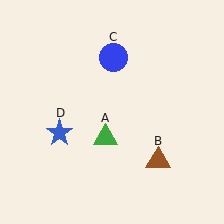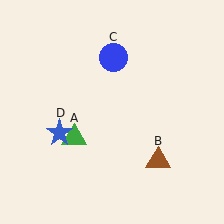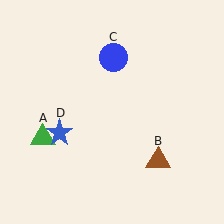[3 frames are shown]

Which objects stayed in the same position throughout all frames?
Brown triangle (object B) and blue circle (object C) and blue star (object D) remained stationary.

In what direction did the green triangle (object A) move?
The green triangle (object A) moved left.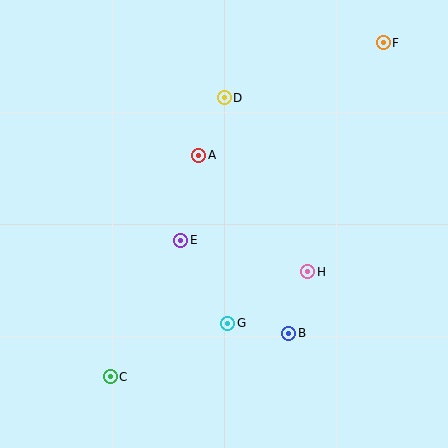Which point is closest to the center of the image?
Point E at (181, 240) is closest to the center.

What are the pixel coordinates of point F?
Point F is at (383, 43).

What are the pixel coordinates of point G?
Point G is at (228, 323).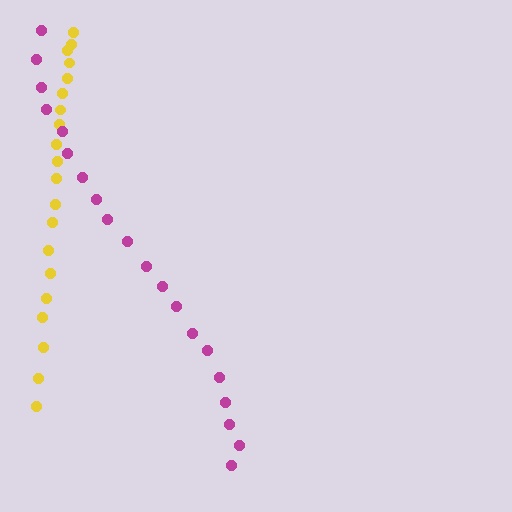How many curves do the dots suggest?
There are 2 distinct paths.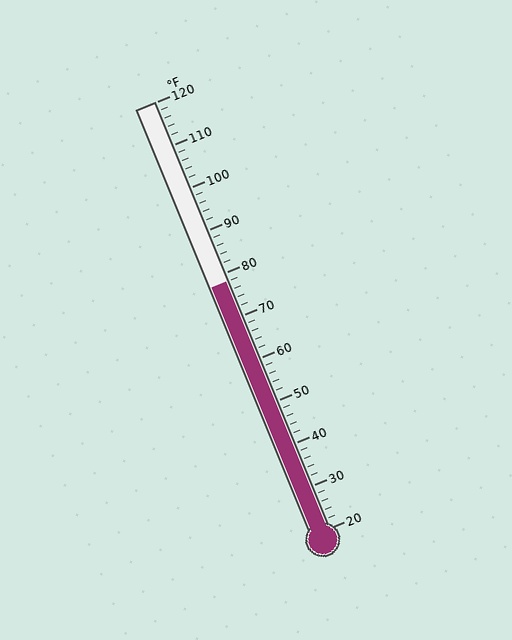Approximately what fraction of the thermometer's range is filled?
The thermometer is filled to approximately 60% of its range.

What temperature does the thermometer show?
The thermometer shows approximately 78°F.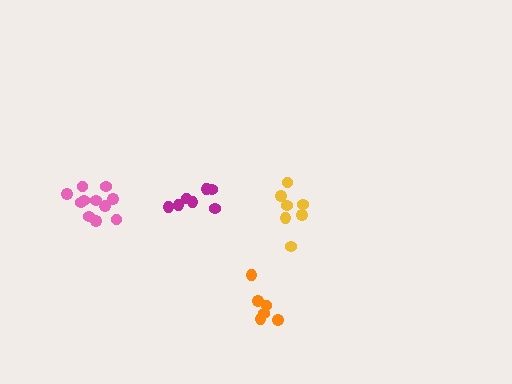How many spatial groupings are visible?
There are 4 spatial groupings.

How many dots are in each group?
Group 1: 7 dots, Group 2: 6 dots, Group 3: 7 dots, Group 4: 11 dots (31 total).